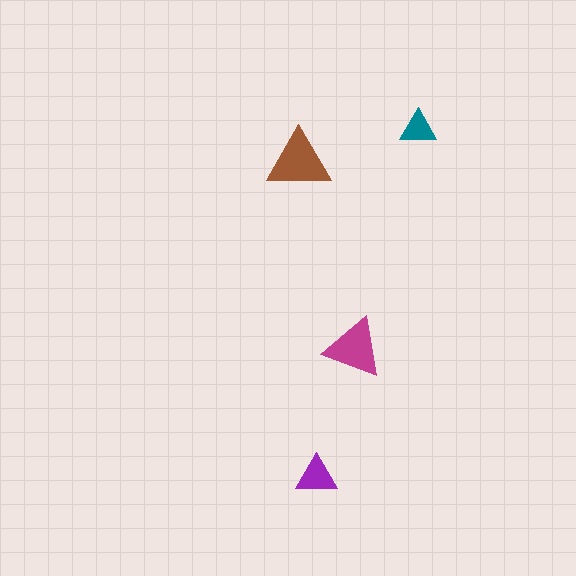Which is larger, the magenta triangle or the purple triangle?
The magenta one.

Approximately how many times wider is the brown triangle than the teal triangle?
About 2 times wider.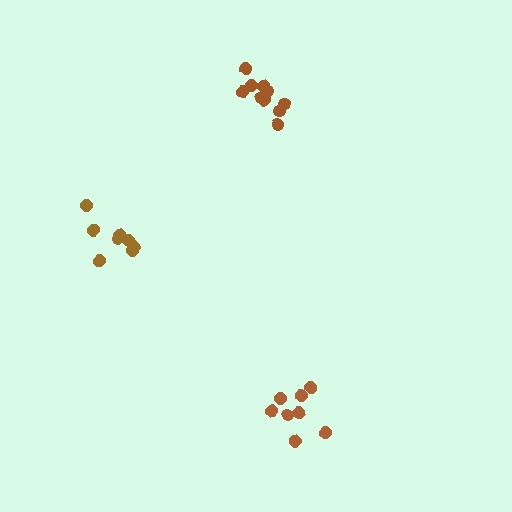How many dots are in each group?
Group 1: 8 dots, Group 2: 8 dots, Group 3: 10 dots (26 total).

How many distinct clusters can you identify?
There are 3 distinct clusters.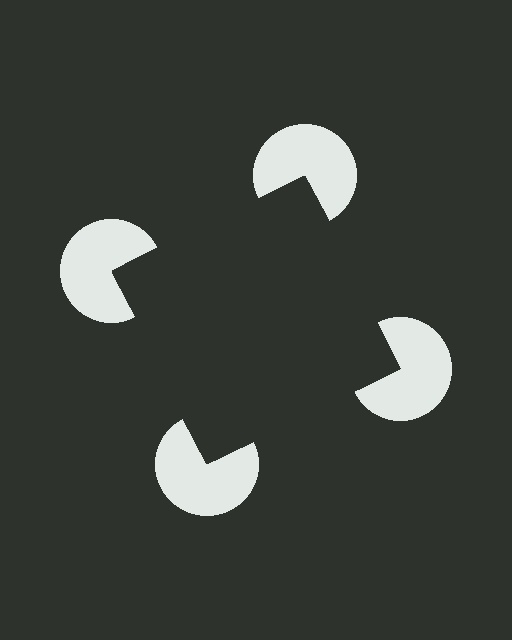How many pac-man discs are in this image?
There are 4 — one at each vertex of the illusory square.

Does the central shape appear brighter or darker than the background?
It typically appears slightly darker than the background, even though no actual brightness change is drawn.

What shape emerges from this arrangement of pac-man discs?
An illusory square — its edges are inferred from the aligned wedge cuts in the pac-man discs, not physically drawn.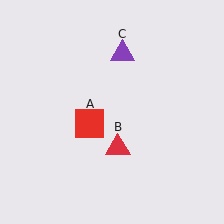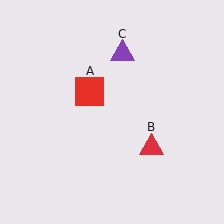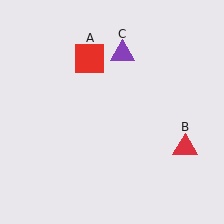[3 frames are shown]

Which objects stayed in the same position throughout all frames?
Purple triangle (object C) remained stationary.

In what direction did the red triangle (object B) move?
The red triangle (object B) moved right.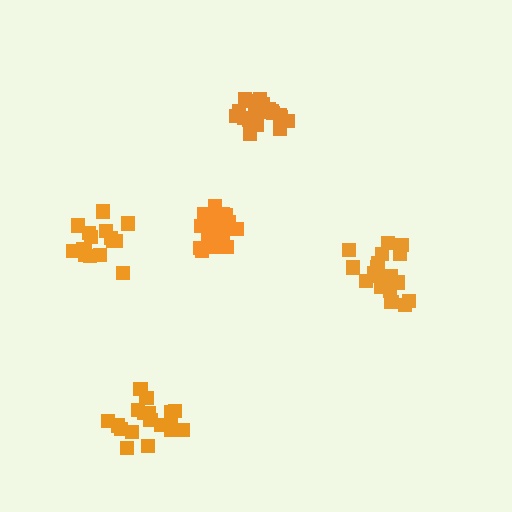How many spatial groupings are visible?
There are 5 spatial groupings.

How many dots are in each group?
Group 1: 21 dots, Group 2: 20 dots, Group 3: 16 dots, Group 4: 18 dots, Group 5: 20 dots (95 total).